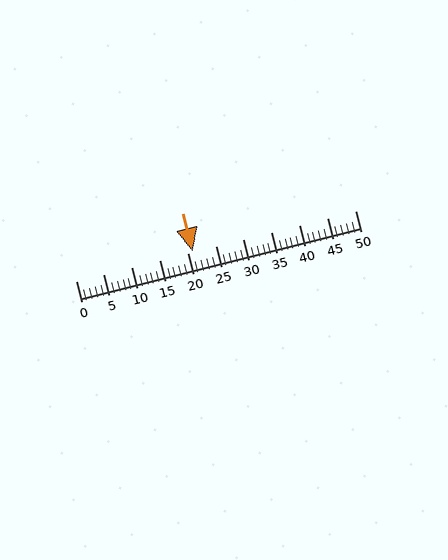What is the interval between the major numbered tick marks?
The major tick marks are spaced 5 units apart.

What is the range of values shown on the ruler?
The ruler shows values from 0 to 50.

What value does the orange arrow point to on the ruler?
The orange arrow points to approximately 21.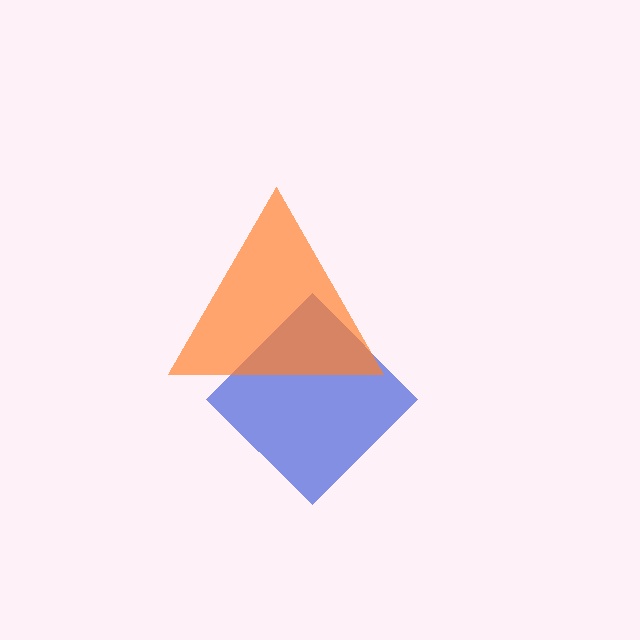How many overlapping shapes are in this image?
There are 2 overlapping shapes in the image.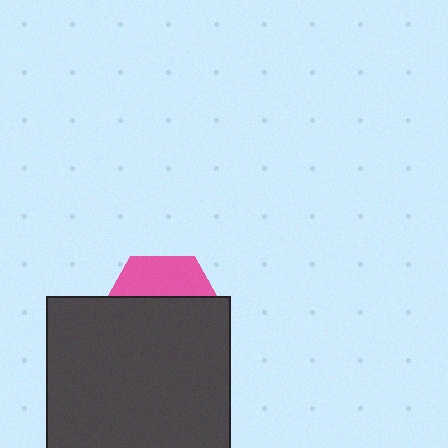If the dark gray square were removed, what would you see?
You would see the complete pink hexagon.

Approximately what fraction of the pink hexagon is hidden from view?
Roughly 67% of the pink hexagon is hidden behind the dark gray square.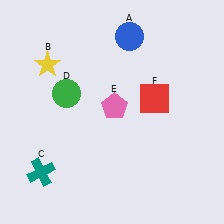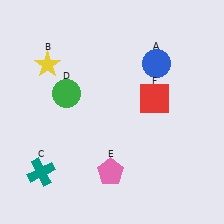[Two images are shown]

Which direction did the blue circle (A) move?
The blue circle (A) moved down.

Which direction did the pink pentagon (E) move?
The pink pentagon (E) moved down.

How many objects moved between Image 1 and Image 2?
2 objects moved between the two images.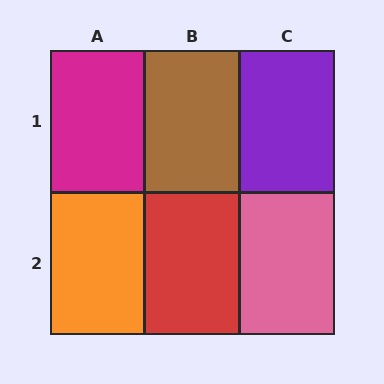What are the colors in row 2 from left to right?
Orange, red, pink.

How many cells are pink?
1 cell is pink.